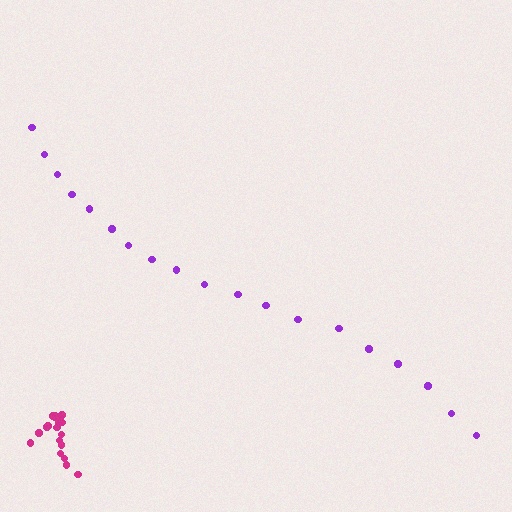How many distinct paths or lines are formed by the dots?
There are 2 distinct paths.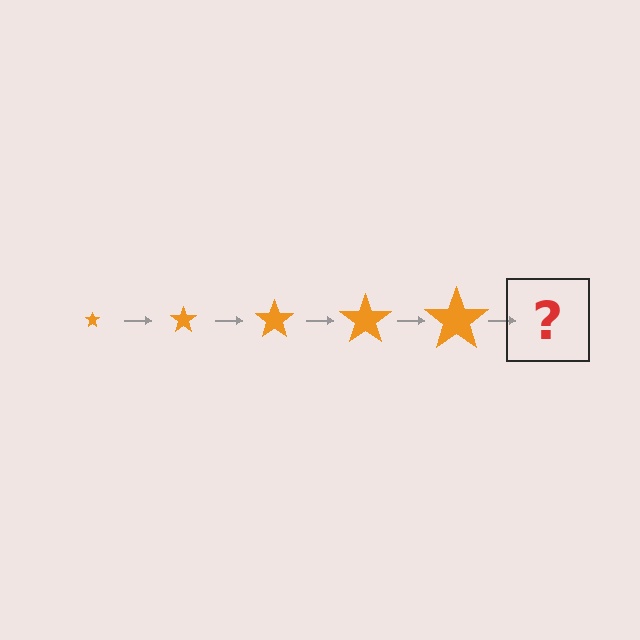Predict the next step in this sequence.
The next step is an orange star, larger than the previous one.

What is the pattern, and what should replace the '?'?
The pattern is that the star gets progressively larger each step. The '?' should be an orange star, larger than the previous one.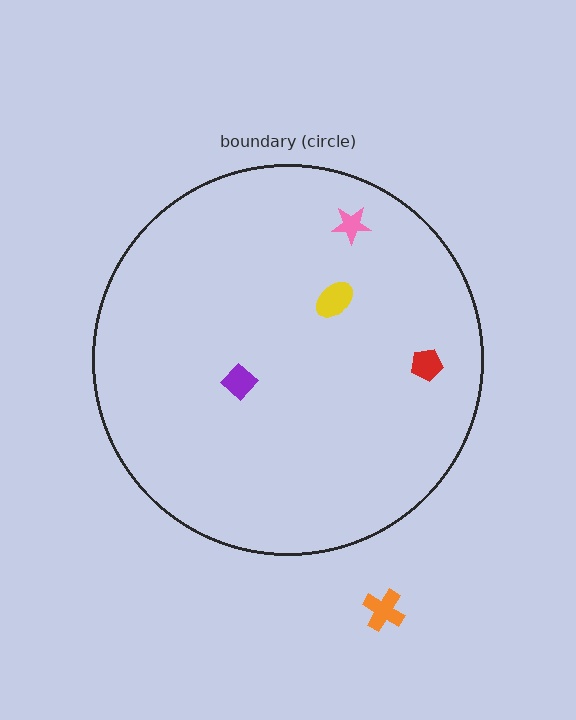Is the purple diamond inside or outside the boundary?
Inside.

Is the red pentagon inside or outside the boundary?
Inside.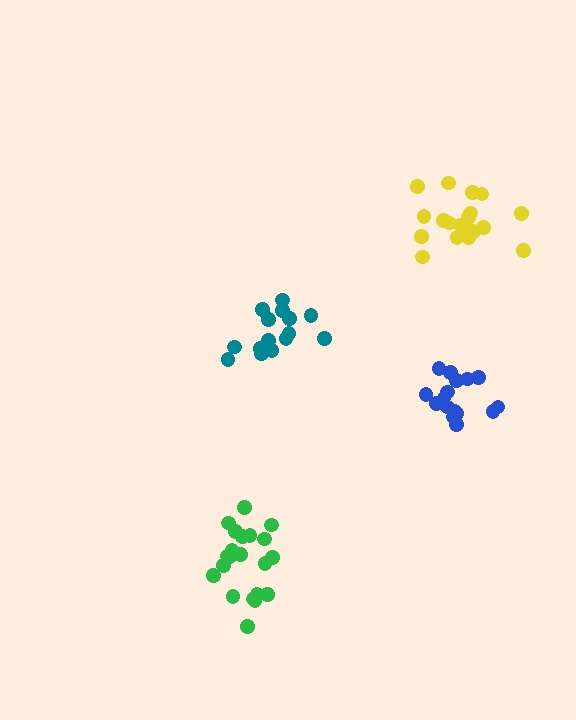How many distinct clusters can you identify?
There are 4 distinct clusters.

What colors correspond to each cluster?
The clusters are colored: teal, yellow, blue, green.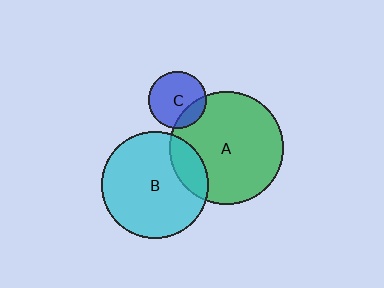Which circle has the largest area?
Circle A (green).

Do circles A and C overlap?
Yes.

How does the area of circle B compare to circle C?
Approximately 3.4 times.